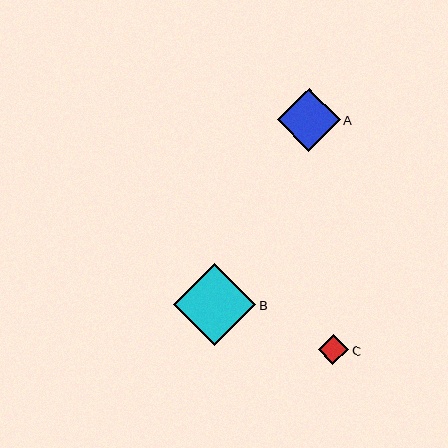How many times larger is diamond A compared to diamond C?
Diamond A is approximately 2.1 times the size of diamond C.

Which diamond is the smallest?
Diamond C is the smallest with a size of approximately 30 pixels.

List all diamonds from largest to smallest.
From largest to smallest: B, A, C.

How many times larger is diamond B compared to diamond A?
Diamond B is approximately 1.3 times the size of diamond A.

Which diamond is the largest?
Diamond B is the largest with a size of approximately 83 pixels.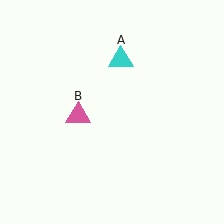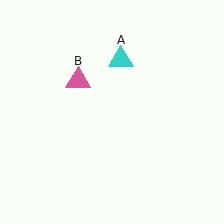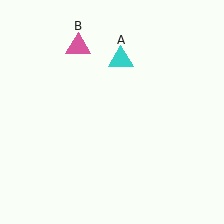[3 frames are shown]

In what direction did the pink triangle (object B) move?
The pink triangle (object B) moved up.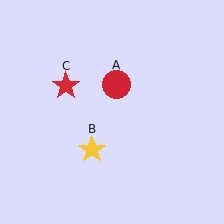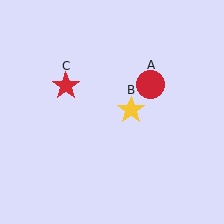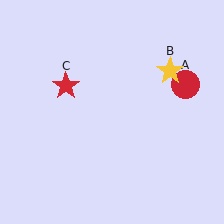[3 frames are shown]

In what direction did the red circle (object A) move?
The red circle (object A) moved right.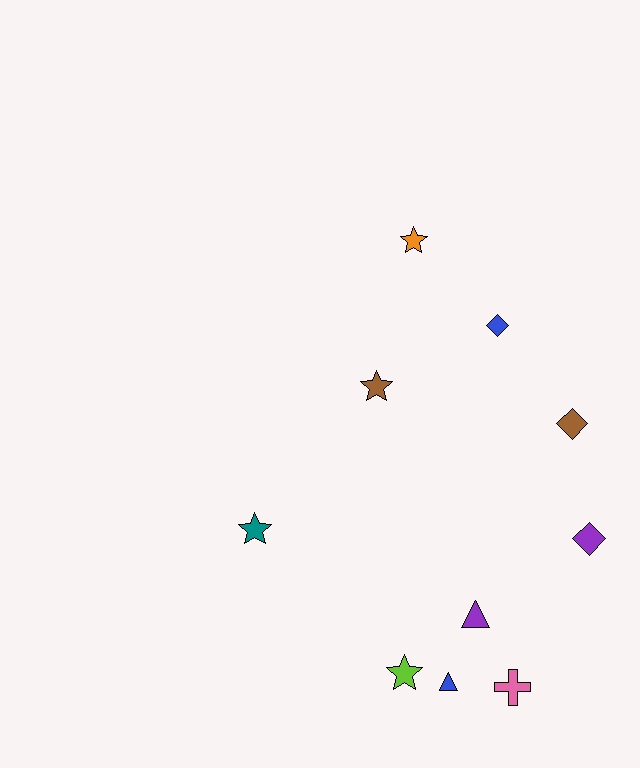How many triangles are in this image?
There are 2 triangles.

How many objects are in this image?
There are 10 objects.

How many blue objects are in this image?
There are 2 blue objects.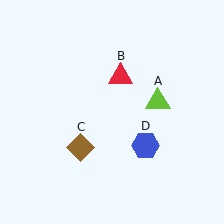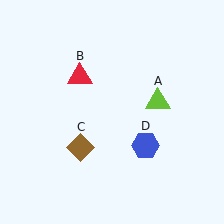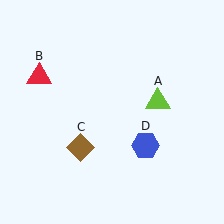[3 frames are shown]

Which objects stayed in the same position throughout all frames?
Lime triangle (object A) and brown diamond (object C) and blue hexagon (object D) remained stationary.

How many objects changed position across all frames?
1 object changed position: red triangle (object B).